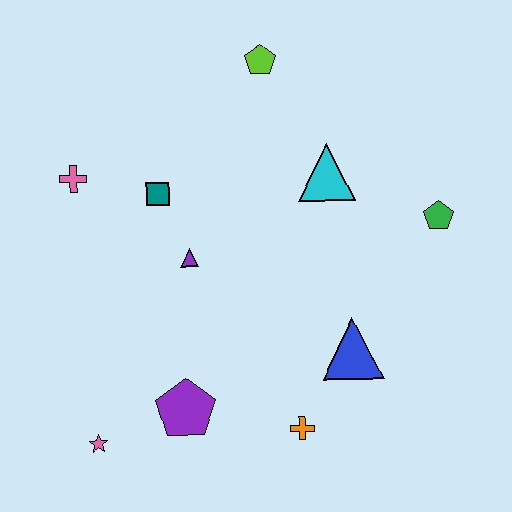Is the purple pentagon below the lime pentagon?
Yes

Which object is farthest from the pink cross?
The green pentagon is farthest from the pink cross.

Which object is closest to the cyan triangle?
The green pentagon is closest to the cyan triangle.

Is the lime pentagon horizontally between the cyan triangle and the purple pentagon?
Yes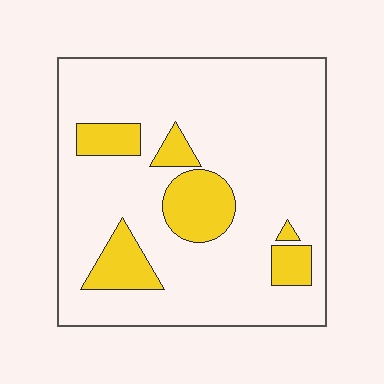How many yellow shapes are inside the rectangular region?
6.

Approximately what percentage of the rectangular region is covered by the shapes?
Approximately 20%.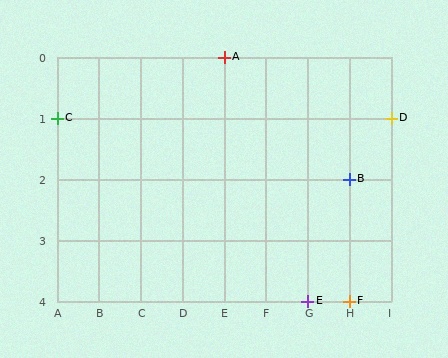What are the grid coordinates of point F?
Point F is at grid coordinates (H, 4).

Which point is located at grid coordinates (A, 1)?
Point C is at (A, 1).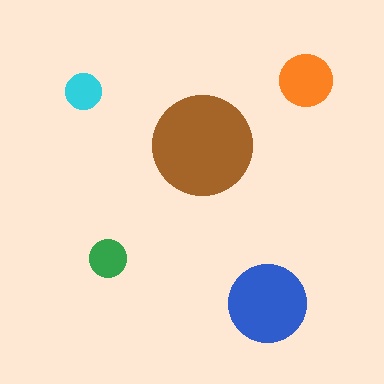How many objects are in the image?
There are 5 objects in the image.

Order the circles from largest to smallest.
the brown one, the blue one, the orange one, the green one, the cyan one.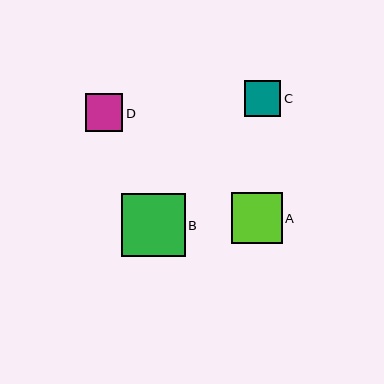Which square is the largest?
Square B is the largest with a size of approximately 64 pixels.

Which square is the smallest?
Square C is the smallest with a size of approximately 37 pixels.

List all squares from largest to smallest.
From largest to smallest: B, A, D, C.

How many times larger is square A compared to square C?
Square A is approximately 1.4 times the size of square C.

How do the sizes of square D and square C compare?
Square D and square C are approximately the same size.